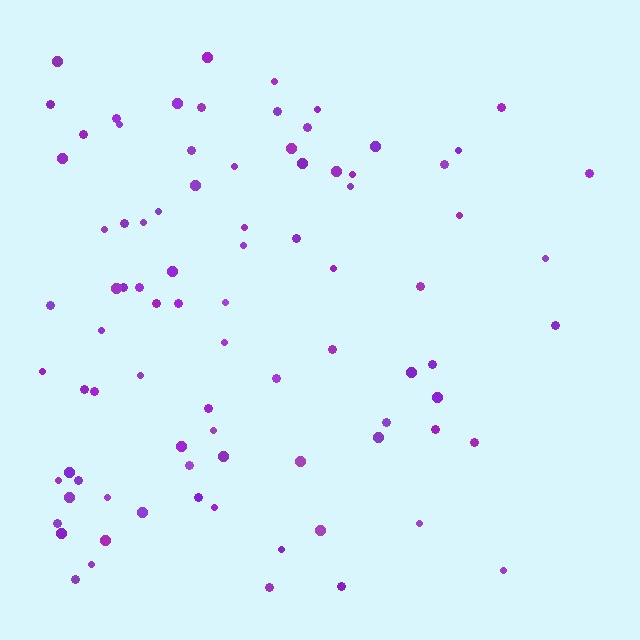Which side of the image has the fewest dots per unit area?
The right.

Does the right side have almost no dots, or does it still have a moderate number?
Still a moderate number, just noticeably fewer than the left.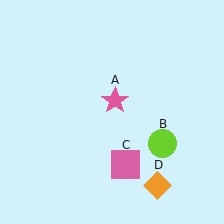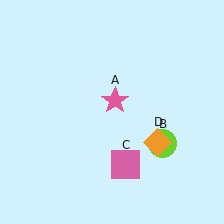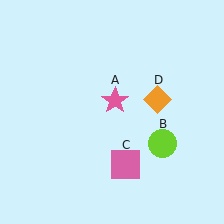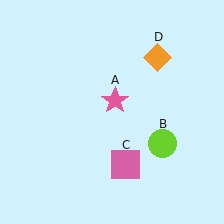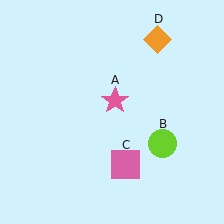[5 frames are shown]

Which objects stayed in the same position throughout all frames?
Pink star (object A) and lime circle (object B) and pink square (object C) remained stationary.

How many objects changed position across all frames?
1 object changed position: orange diamond (object D).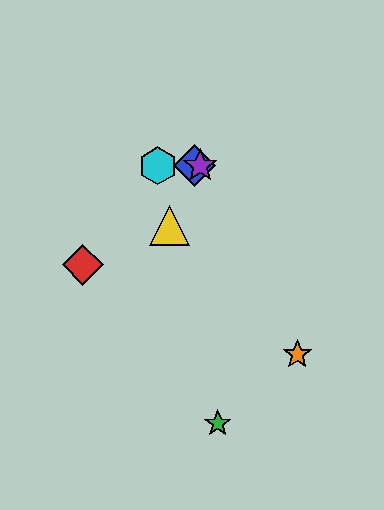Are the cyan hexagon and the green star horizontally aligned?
No, the cyan hexagon is at y≈166 and the green star is at y≈423.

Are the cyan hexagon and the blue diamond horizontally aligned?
Yes, both are at y≈166.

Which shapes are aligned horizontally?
The blue diamond, the purple star, the cyan hexagon are aligned horizontally.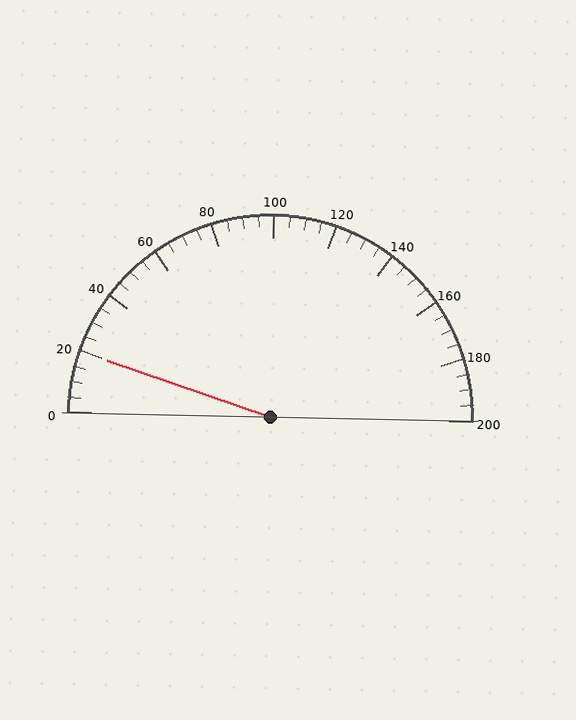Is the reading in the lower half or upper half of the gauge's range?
The reading is in the lower half of the range (0 to 200).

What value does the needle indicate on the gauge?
The needle indicates approximately 20.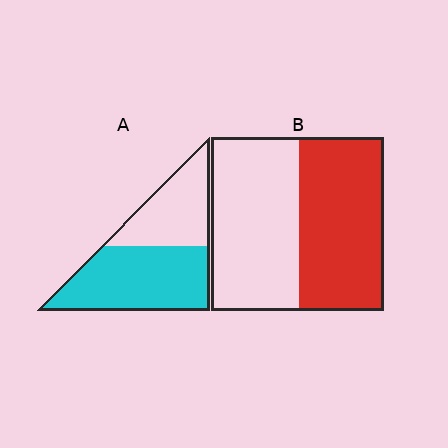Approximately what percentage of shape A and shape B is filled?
A is approximately 60% and B is approximately 50%.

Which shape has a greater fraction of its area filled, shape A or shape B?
Shape A.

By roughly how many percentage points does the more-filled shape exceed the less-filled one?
By roughly 10 percentage points (A over B).